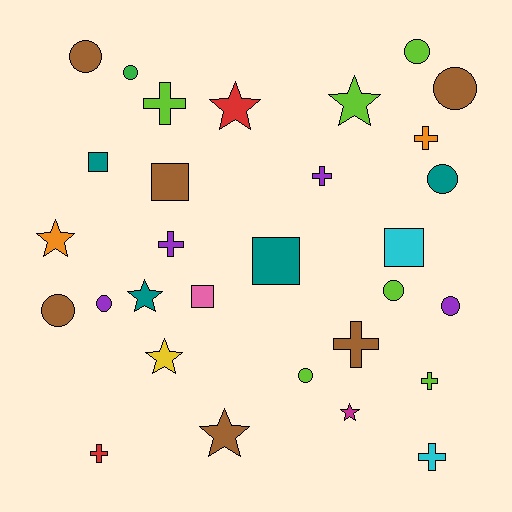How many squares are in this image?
There are 5 squares.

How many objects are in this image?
There are 30 objects.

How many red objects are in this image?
There are 2 red objects.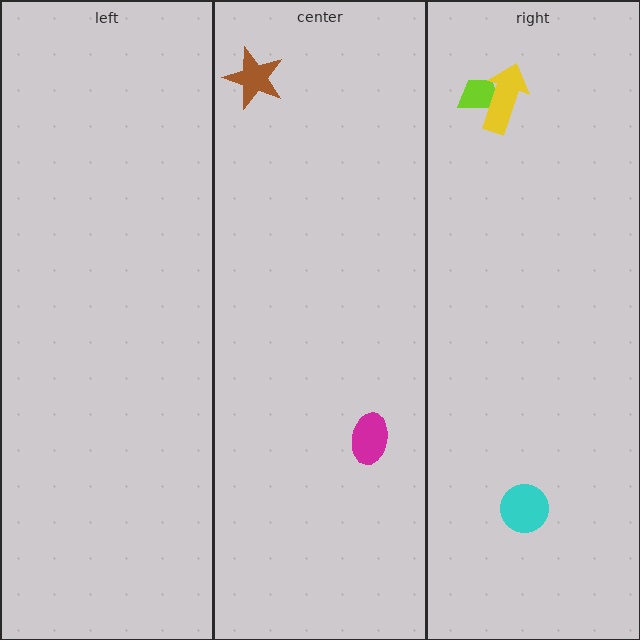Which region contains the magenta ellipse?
The center region.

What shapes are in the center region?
The brown star, the magenta ellipse.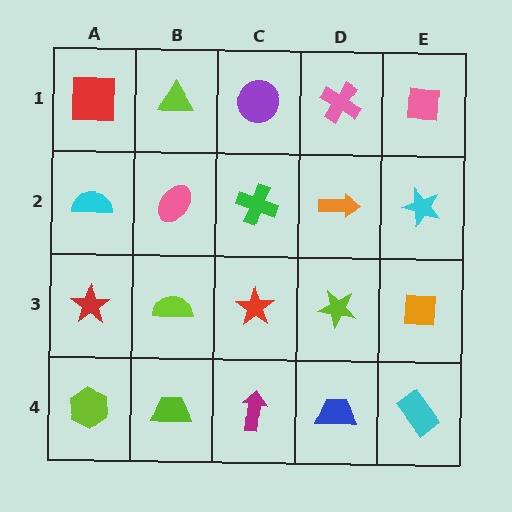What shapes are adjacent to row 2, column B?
A lime triangle (row 1, column B), a lime semicircle (row 3, column B), a cyan semicircle (row 2, column A), a green cross (row 2, column C).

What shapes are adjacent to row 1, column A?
A cyan semicircle (row 2, column A), a lime triangle (row 1, column B).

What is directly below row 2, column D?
A lime star.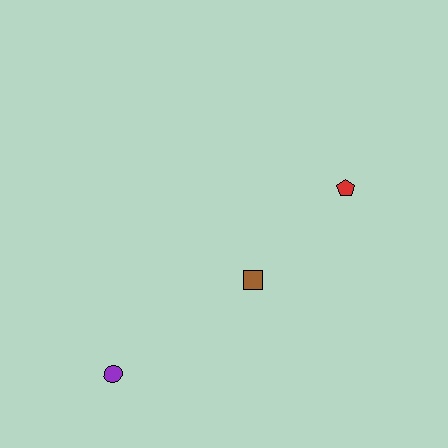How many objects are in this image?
There are 3 objects.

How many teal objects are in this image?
There are no teal objects.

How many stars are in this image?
There are no stars.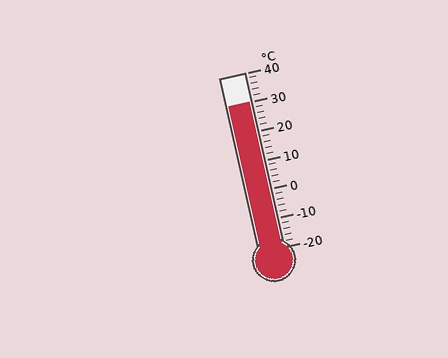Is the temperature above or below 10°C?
The temperature is above 10°C.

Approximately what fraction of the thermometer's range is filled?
The thermometer is filled to approximately 85% of its range.